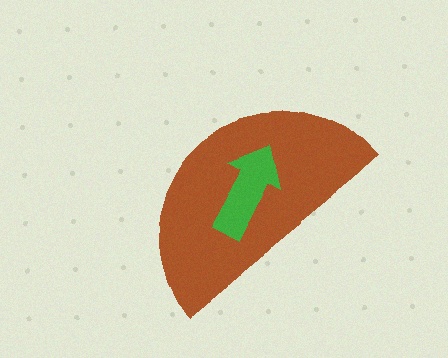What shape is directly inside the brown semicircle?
The green arrow.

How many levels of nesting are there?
2.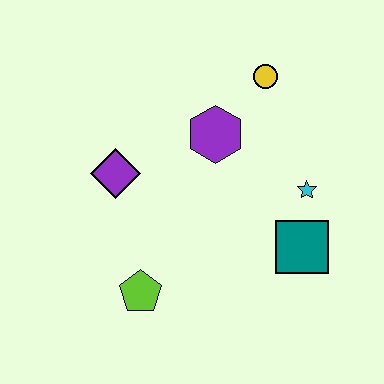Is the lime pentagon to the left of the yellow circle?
Yes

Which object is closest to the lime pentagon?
The purple diamond is closest to the lime pentagon.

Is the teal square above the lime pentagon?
Yes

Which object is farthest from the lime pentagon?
The yellow circle is farthest from the lime pentagon.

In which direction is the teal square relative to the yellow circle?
The teal square is below the yellow circle.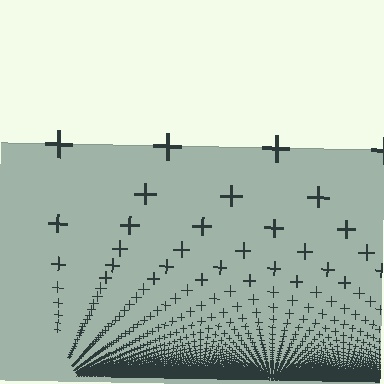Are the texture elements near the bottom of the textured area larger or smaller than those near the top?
Smaller. The gradient is inverted — elements near the bottom are smaller and denser.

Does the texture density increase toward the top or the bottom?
Density increases toward the bottom.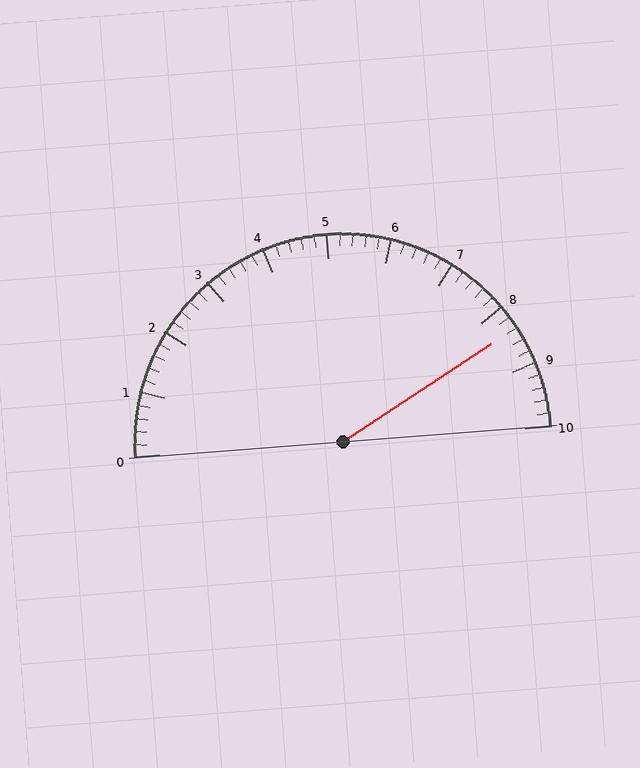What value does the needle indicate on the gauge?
The needle indicates approximately 8.4.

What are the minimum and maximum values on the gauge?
The gauge ranges from 0 to 10.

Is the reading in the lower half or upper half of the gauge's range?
The reading is in the upper half of the range (0 to 10).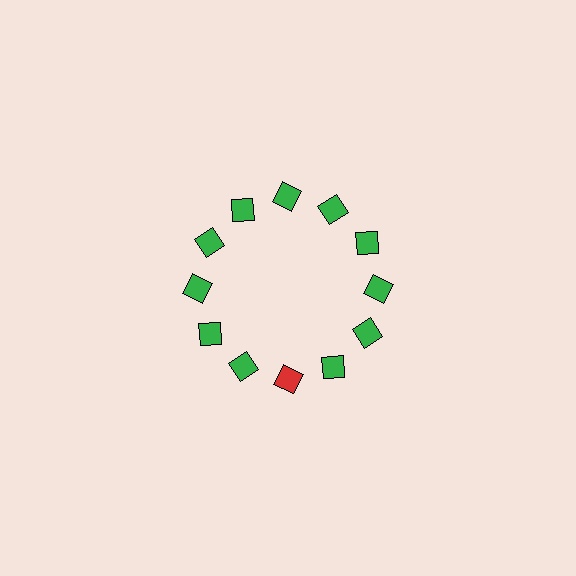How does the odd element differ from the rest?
It has a different color: red instead of green.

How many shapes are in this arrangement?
There are 12 shapes arranged in a ring pattern.